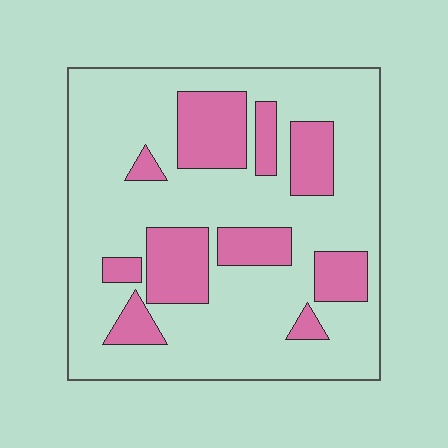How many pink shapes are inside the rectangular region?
10.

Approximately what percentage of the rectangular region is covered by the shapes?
Approximately 25%.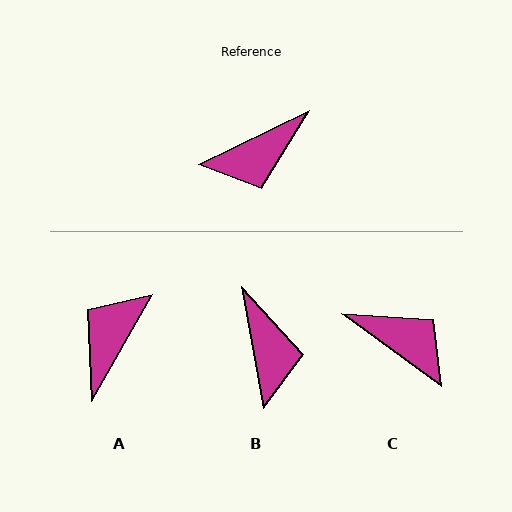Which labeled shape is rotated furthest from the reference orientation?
A, about 146 degrees away.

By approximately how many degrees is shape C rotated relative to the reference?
Approximately 118 degrees counter-clockwise.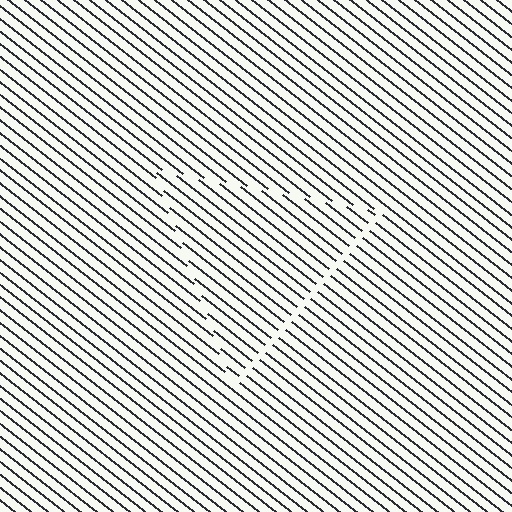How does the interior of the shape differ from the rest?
The interior of the shape contains the same grating, shifted by half a period — the contour is defined by the phase discontinuity where line-ends from the inner and outer gratings abut.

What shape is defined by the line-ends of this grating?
An illusory triangle. The interior of the shape contains the same grating, shifted by half a period — the contour is defined by the phase discontinuity where line-ends from the inner and outer gratings abut.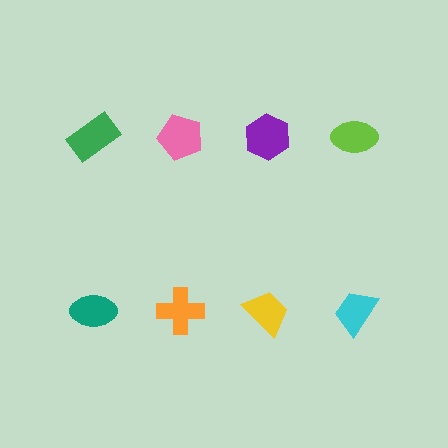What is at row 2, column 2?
An orange cross.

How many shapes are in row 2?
4 shapes.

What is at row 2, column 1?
A teal ellipse.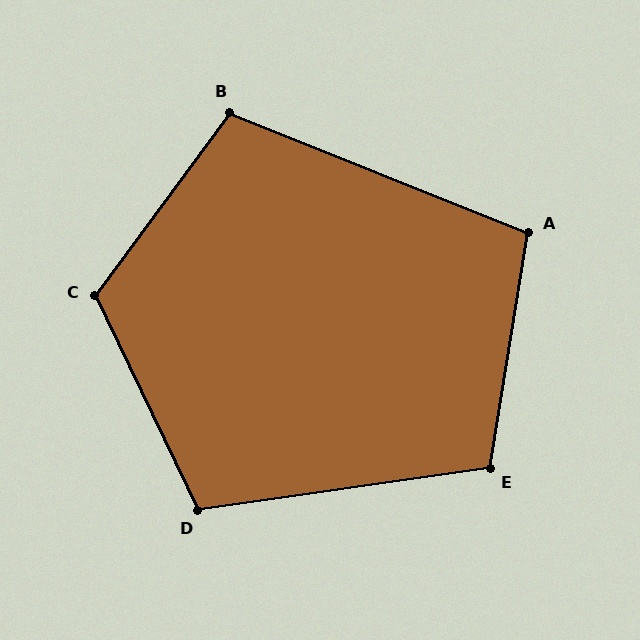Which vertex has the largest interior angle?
C, at approximately 118 degrees.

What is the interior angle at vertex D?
Approximately 107 degrees (obtuse).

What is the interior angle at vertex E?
Approximately 107 degrees (obtuse).